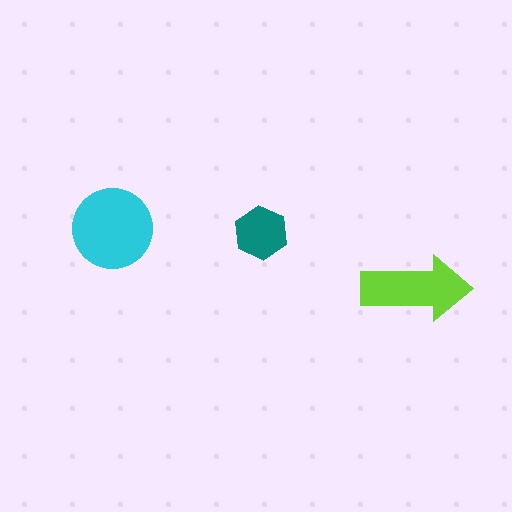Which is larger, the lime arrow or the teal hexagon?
The lime arrow.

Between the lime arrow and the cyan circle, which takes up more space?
The cyan circle.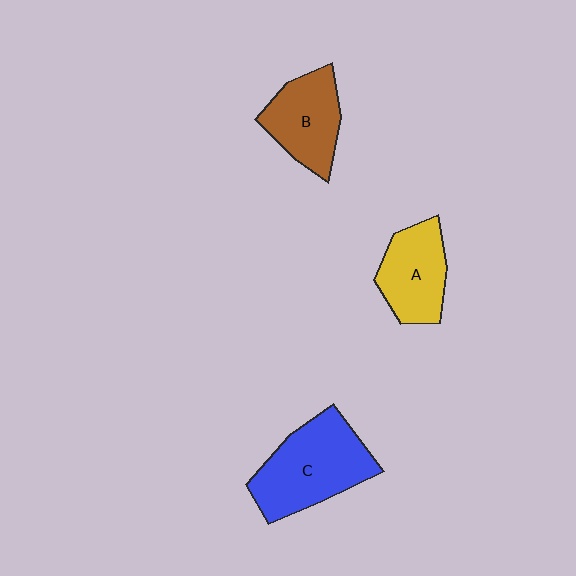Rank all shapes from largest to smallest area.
From largest to smallest: C (blue), B (brown), A (yellow).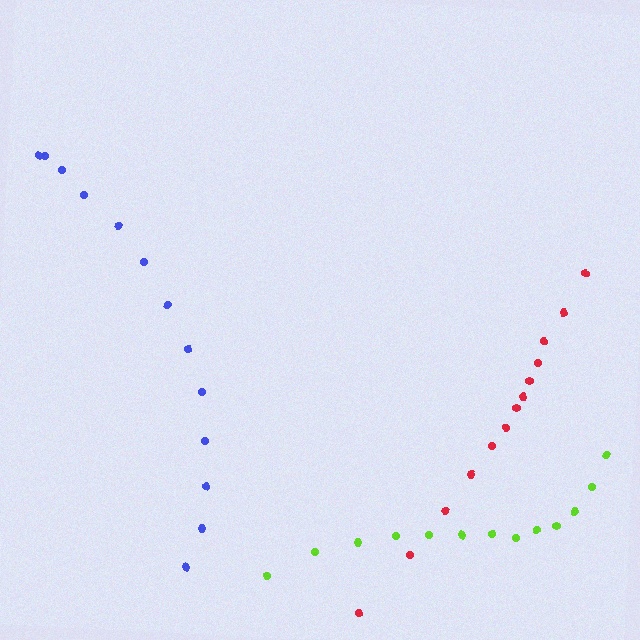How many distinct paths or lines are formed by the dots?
There are 3 distinct paths.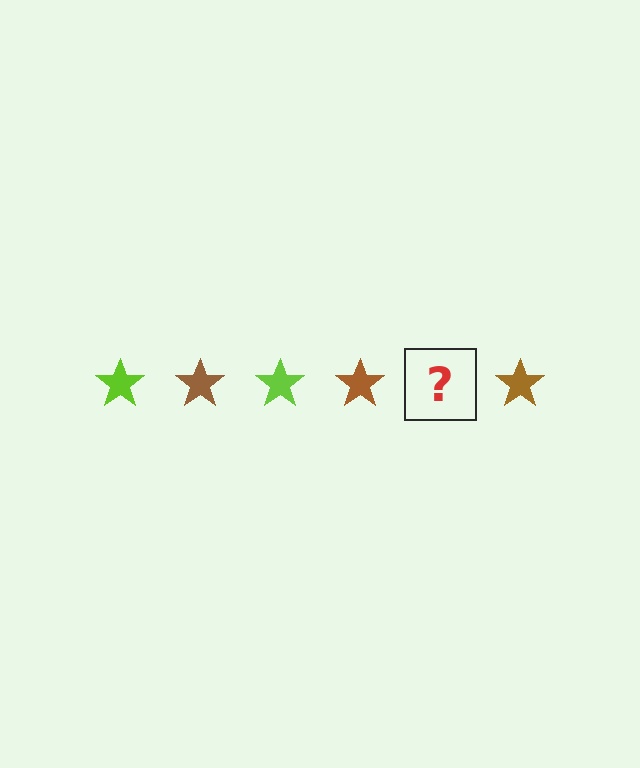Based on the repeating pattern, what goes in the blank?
The blank should be a lime star.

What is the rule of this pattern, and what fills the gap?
The rule is that the pattern cycles through lime, brown stars. The gap should be filled with a lime star.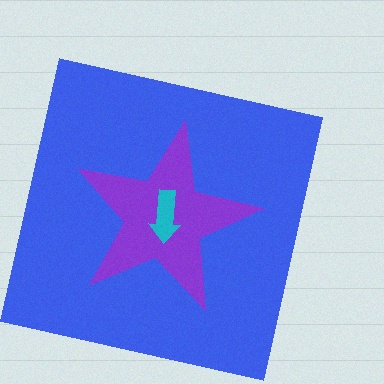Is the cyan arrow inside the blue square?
Yes.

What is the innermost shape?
The cyan arrow.